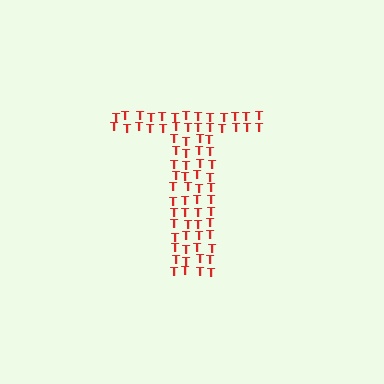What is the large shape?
The large shape is the letter T.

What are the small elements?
The small elements are letter T's.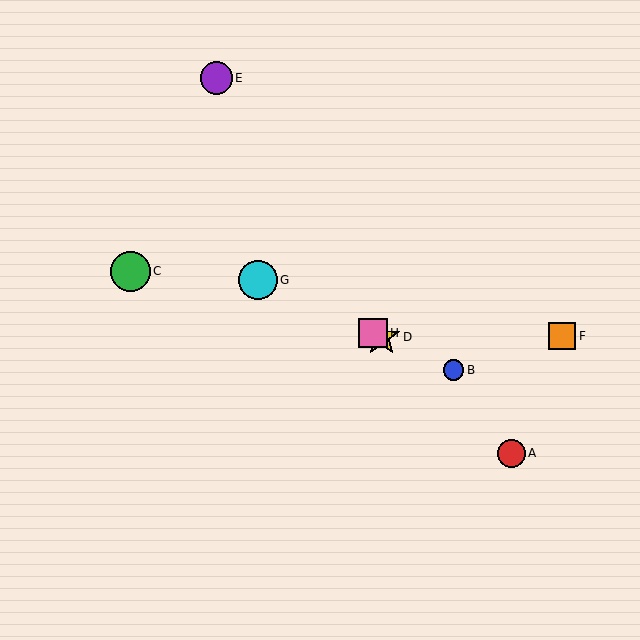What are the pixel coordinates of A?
Object A is at (511, 453).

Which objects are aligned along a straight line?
Objects B, D, G, H are aligned along a straight line.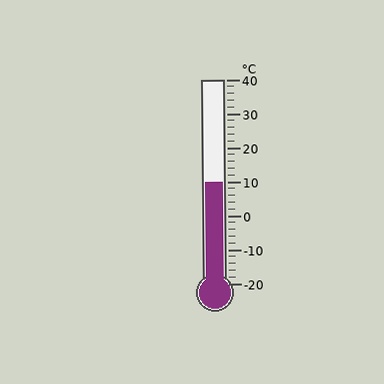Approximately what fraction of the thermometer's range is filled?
The thermometer is filled to approximately 50% of its range.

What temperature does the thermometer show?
The thermometer shows approximately 10°C.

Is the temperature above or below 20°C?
The temperature is below 20°C.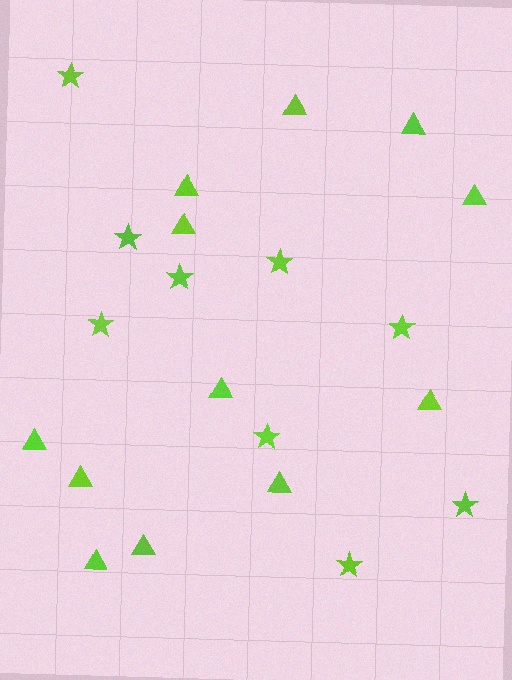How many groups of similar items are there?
There are 2 groups: one group of stars (9) and one group of triangles (12).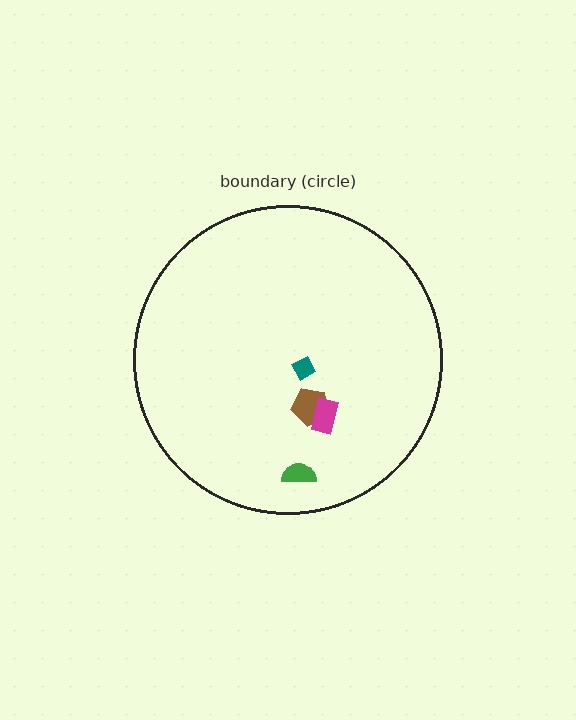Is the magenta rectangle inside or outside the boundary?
Inside.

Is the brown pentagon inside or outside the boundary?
Inside.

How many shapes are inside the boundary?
4 inside, 0 outside.